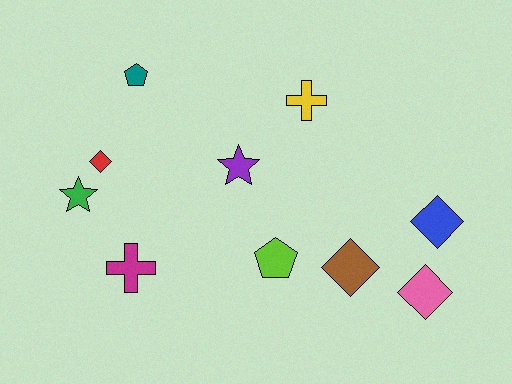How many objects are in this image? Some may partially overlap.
There are 10 objects.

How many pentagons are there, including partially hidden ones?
There are 2 pentagons.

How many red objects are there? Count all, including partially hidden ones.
There is 1 red object.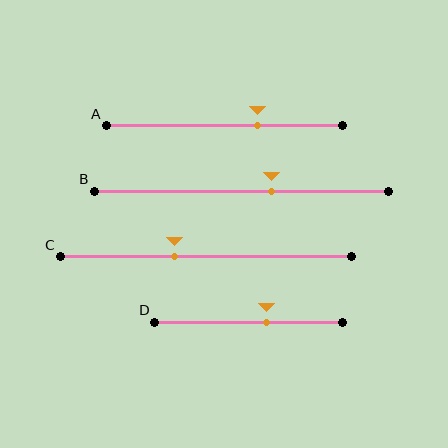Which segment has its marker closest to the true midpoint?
Segment D has its marker closest to the true midpoint.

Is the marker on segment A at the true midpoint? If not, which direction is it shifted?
No, the marker on segment A is shifted to the right by about 14% of the segment length.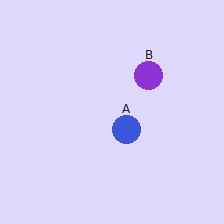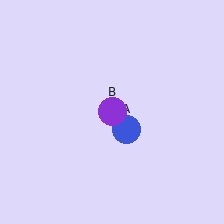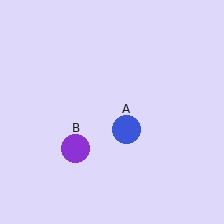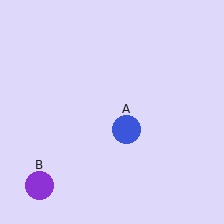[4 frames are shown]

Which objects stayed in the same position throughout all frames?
Blue circle (object A) remained stationary.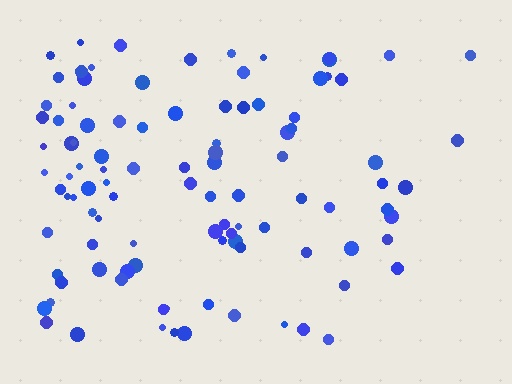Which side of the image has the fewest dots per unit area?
The right.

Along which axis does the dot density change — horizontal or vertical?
Horizontal.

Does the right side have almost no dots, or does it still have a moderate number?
Still a moderate number, just noticeably fewer than the left.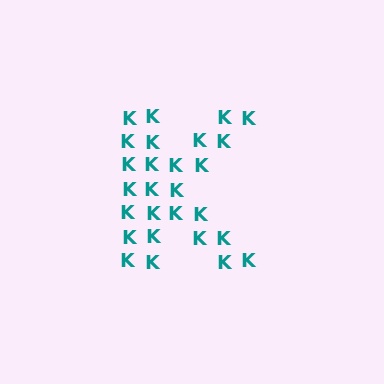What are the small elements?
The small elements are letter K's.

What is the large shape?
The large shape is the letter K.